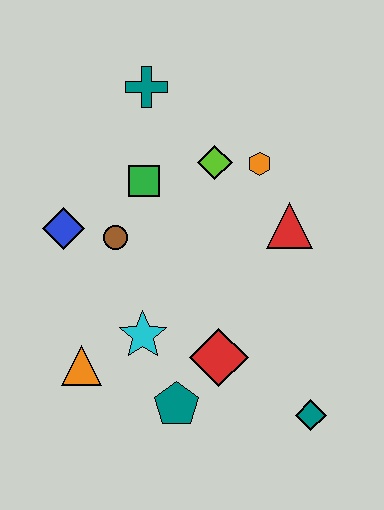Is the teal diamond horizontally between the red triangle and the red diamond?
No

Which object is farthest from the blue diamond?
The teal diamond is farthest from the blue diamond.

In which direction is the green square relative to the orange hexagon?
The green square is to the left of the orange hexagon.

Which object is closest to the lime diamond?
The orange hexagon is closest to the lime diamond.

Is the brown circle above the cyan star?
Yes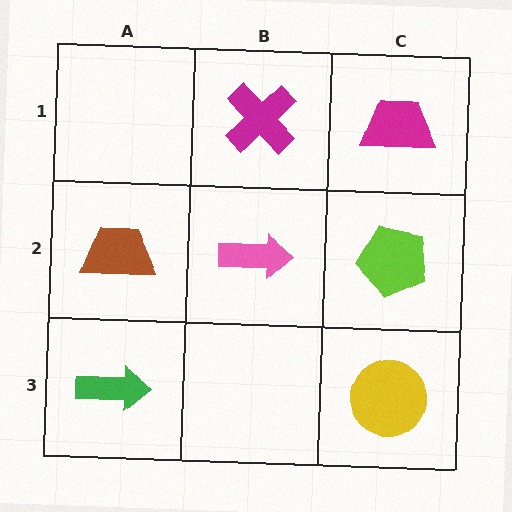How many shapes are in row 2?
3 shapes.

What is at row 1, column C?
A magenta trapezoid.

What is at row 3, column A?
A green arrow.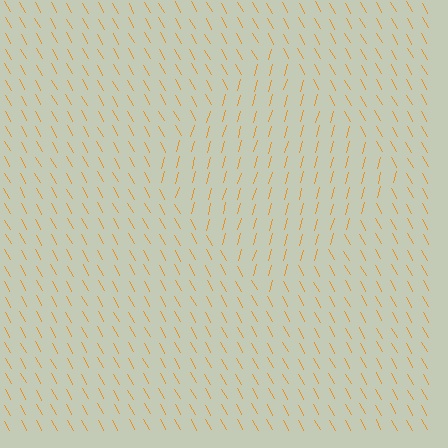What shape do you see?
I see a diamond.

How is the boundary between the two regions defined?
The boundary is defined purely by a change in line orientation (approximately 45 degrees difference). All lines are the same color and thickness.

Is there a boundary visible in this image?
Yes, there is a texture boundary formed by a change in line orientation.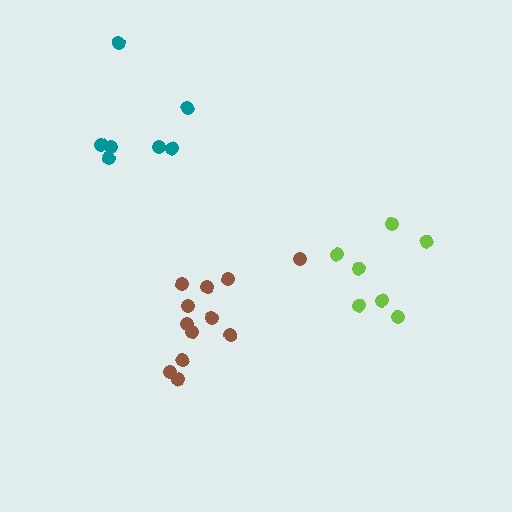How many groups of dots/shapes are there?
There are 3 groups.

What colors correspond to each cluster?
The clusters are colored: brown, teal, lime.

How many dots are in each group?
Group 1: 12 dots, Group 2: 7 dots, Group 3: 7 dots (26 total).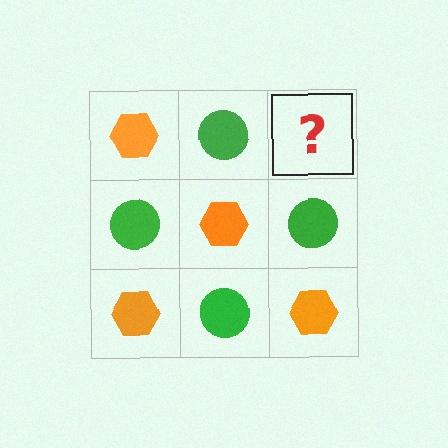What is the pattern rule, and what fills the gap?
The rule is that it alternates orange hexagon and green circle in a checkerboard pattern. The gap should be filled with an orange hexagon.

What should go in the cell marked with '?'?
The missing cell should contain an orange hexagon.